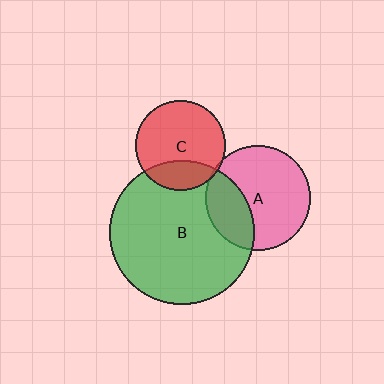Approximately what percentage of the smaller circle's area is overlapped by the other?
Approximately 30%.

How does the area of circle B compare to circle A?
Approximately 1.9 times.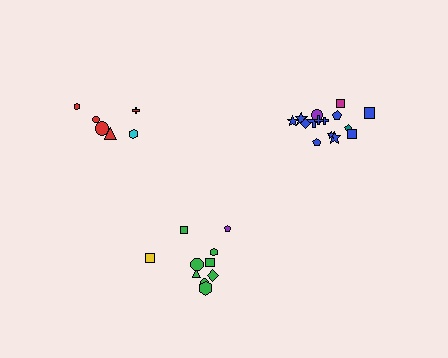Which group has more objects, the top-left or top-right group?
The top-right group.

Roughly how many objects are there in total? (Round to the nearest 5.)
Roughly 30 objects in total.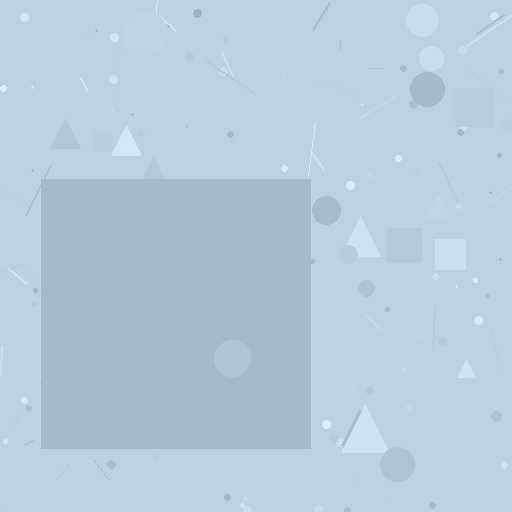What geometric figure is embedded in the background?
A square is embedded in the background.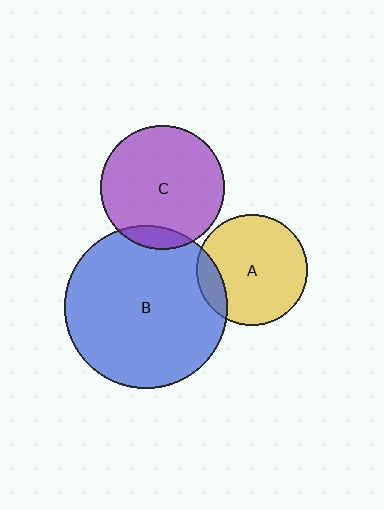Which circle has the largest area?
Circle B (blue).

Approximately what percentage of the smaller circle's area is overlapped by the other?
Approximately 15%.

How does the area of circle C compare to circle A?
Approximately 1.2 times.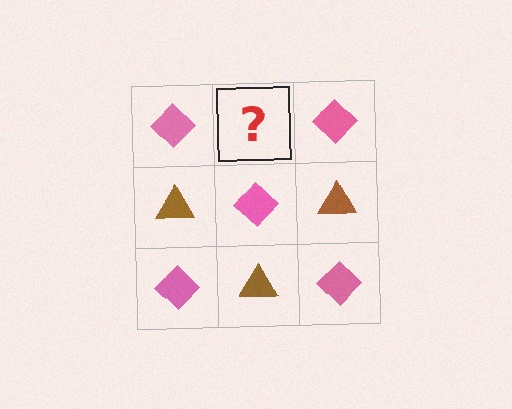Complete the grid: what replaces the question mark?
The question mark should be replaced with a brown triangle.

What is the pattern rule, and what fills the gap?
The rule is that it alternates pink diamond and brown triangle in a checkerboard pattern. The gap should be filled with a brown triangle.